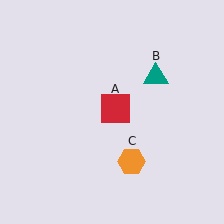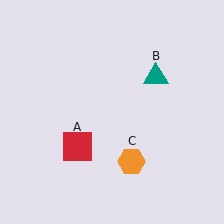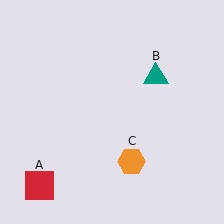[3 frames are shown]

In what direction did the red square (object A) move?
The red square (object A) moved down and to the left.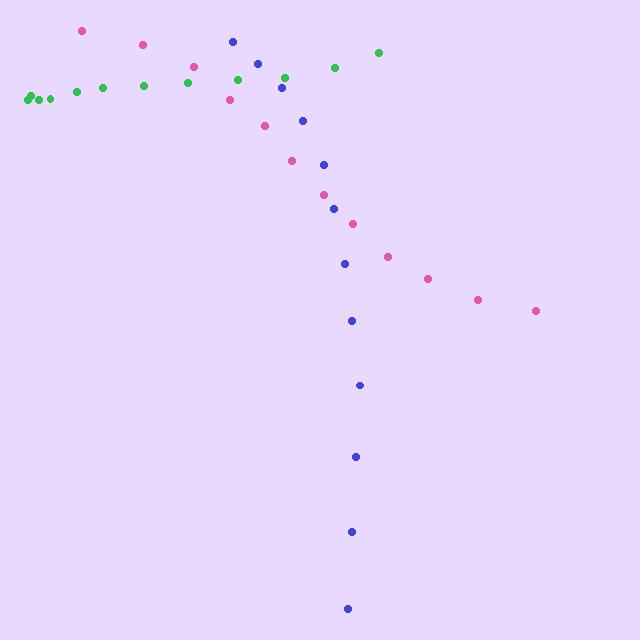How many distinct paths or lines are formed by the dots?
There are 3 distinct paths.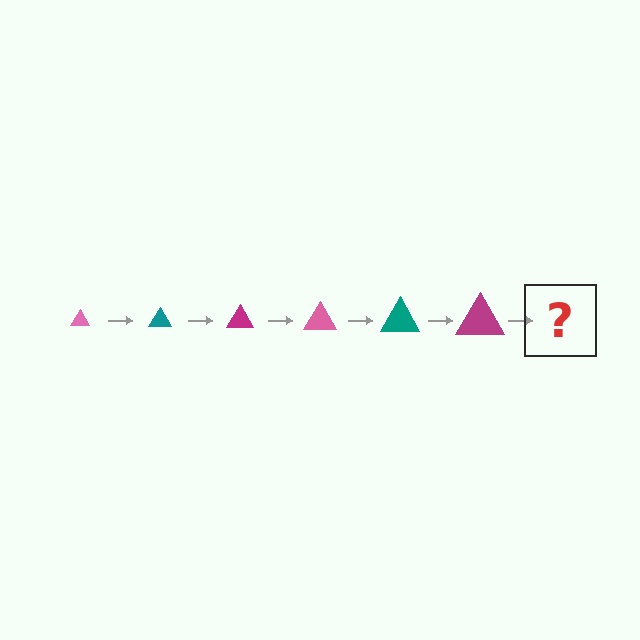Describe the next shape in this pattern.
It should be a pink triangle, larger than the previous one.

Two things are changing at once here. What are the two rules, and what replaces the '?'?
The two rules are that the triangle grows larger each step and the color cycles through pink, teal, and magenta. The '?' should be a pink triangle, larger than the previous one.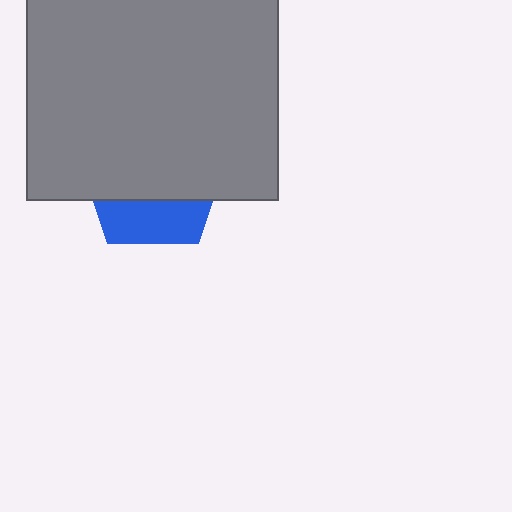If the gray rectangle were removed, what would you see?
You would see the complete blue pentagon.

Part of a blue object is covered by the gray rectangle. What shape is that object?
It is a pentagon.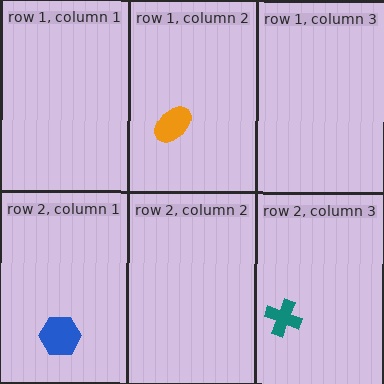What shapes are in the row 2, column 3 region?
The teal cross.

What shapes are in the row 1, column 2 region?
The orange ellipse.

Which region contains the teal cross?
The row 2, column 3 region.